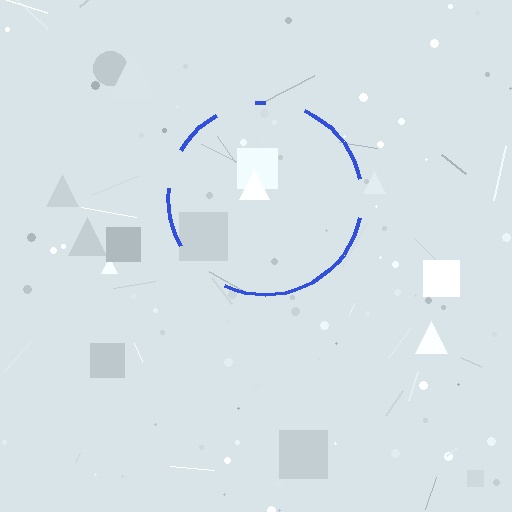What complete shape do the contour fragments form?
The contour fragments form a circle.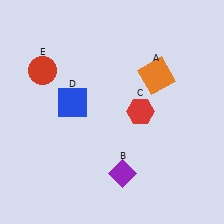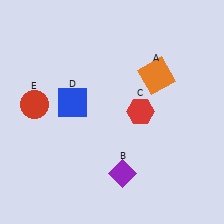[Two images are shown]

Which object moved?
The red circle (E) moved down.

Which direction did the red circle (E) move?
The red circle (E) moved down.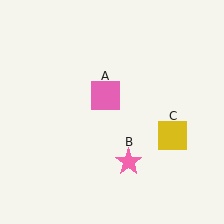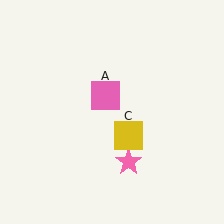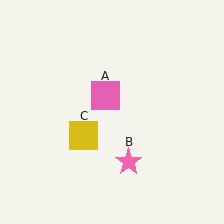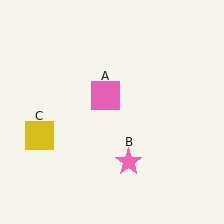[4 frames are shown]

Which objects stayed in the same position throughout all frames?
Pink square (object A) and pink star (object B) remained stationary.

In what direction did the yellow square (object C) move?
The yellow square (object C) moved left.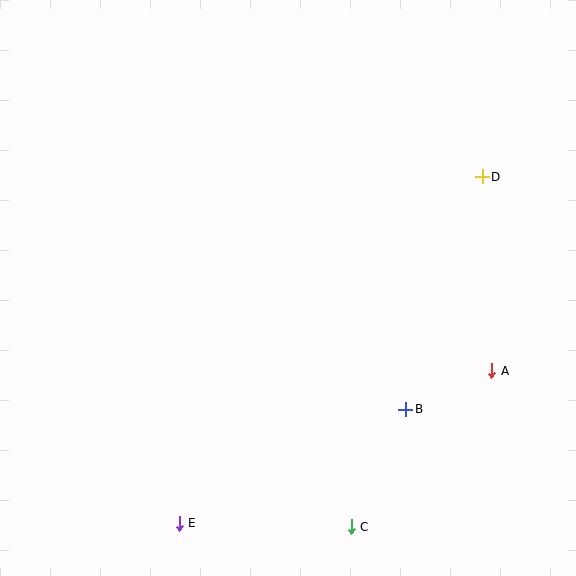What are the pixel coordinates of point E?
Point E is at (180, 523).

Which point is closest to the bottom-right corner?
Point A is closest to the bottom-right corner.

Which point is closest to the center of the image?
Point B at (406, 409) is closest to the center.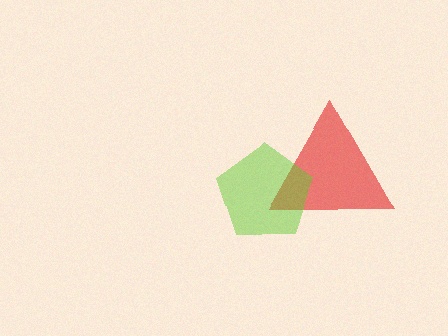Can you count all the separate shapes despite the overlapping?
Yes, there are 2 separate shapes.